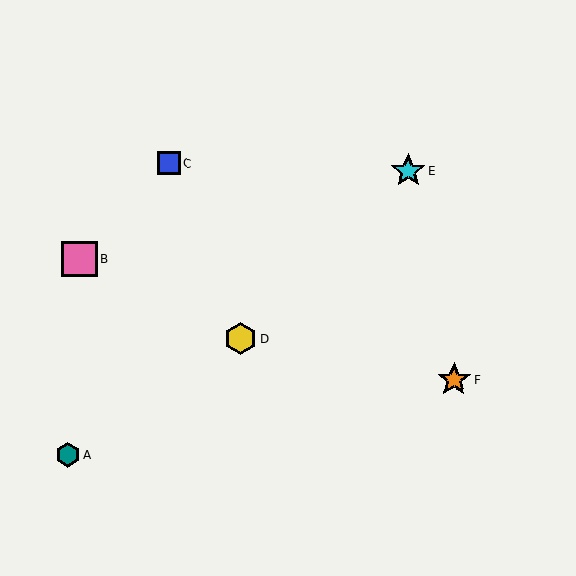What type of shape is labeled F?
Shape F is an orange star.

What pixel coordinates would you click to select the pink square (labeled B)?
Click at (80, 259) to select the pink square B.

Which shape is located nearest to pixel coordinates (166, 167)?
The blue square (labeled C) at (169, 163) is nearest to that location.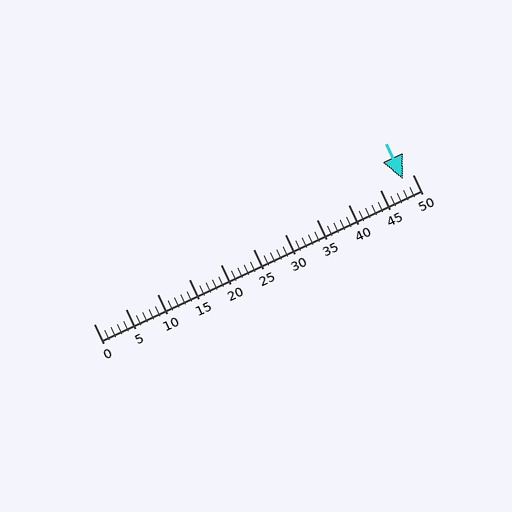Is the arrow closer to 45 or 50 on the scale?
The arrow is closer to 50.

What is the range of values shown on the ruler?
The ruler shows values from 0 to 50.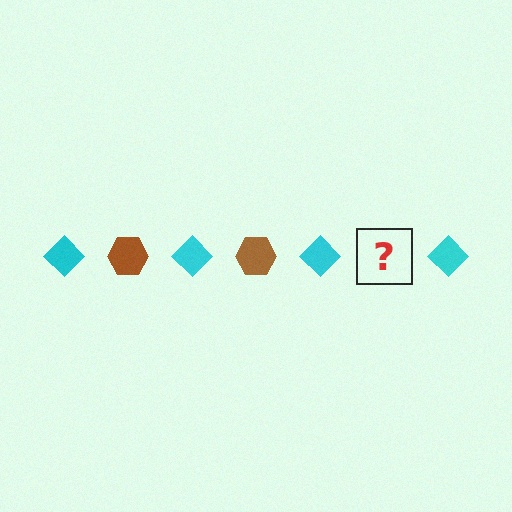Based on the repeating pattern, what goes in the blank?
The blank should be a brown hexagon.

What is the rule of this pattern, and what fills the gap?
The rule is that the pattern alternates between cyan diamond and brown hexagon. The gap should be filled with a brown hexagon.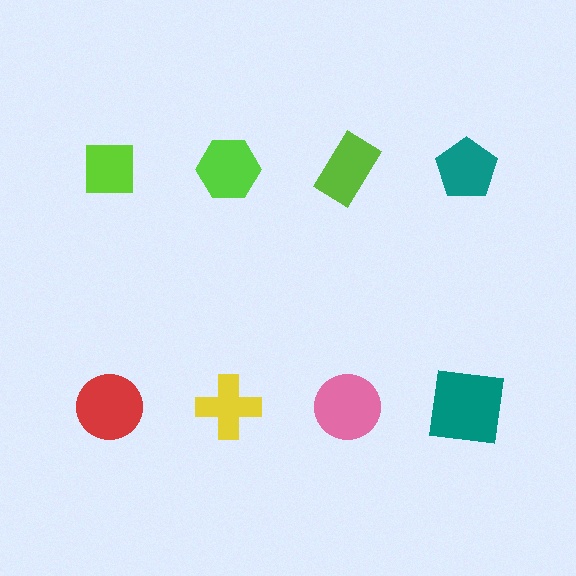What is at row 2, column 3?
A pink circle.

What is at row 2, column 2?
A yellow cross.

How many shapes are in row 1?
4 shapes.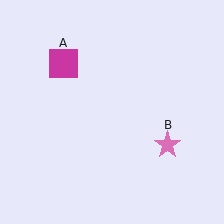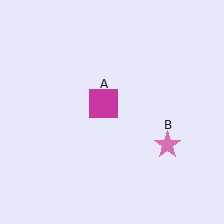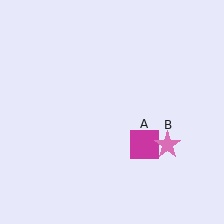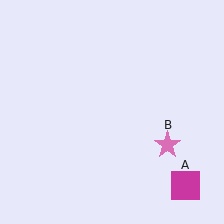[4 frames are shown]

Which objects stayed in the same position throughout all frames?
Pink star (object B) remained stationary.